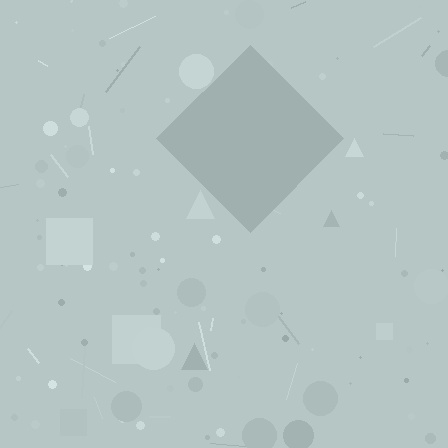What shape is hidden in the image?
A diamond is hidden in the image.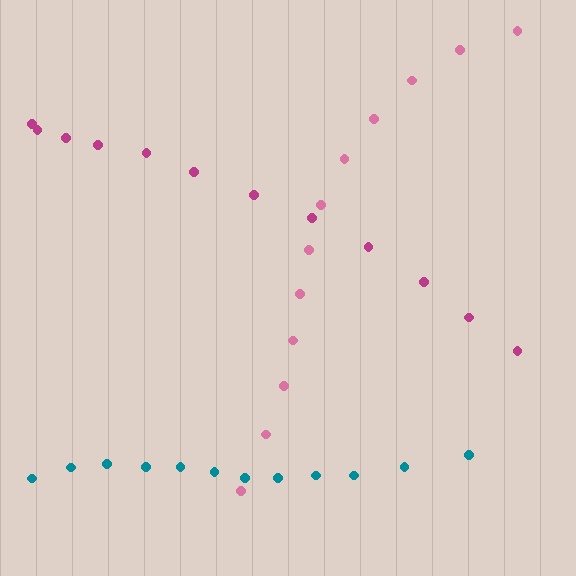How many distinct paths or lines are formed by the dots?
There are 3 distinct paths.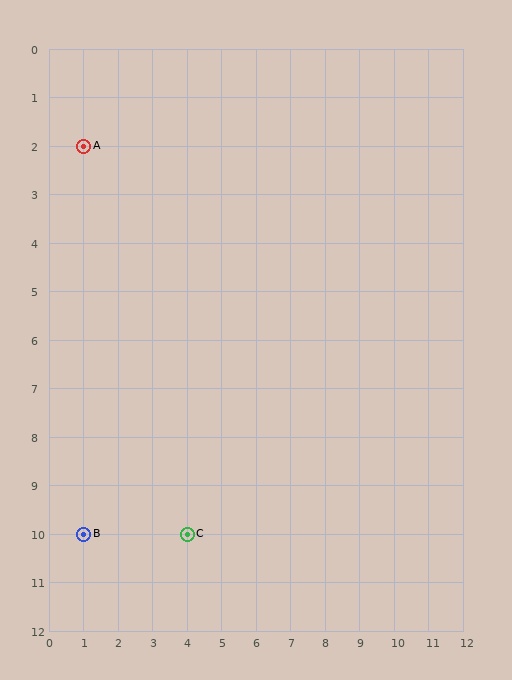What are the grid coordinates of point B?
Point B is at grid coordinates (1, 10).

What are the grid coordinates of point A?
Point A is at grid coordinates (1, 2).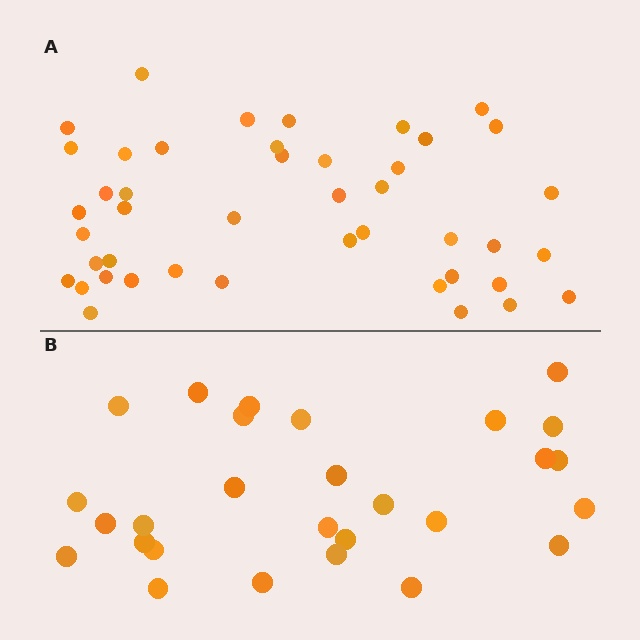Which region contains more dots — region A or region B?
Region A (the top region) has more dots.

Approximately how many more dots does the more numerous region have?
Region A has approximately 15 more dots than region B.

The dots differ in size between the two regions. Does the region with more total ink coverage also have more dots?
No. Region B has more total ink coverage because its dots are larger, but region A actually contains more individual dots. Total area can be misleading — the number of items is what matters here.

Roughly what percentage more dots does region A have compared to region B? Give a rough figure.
About 55% more.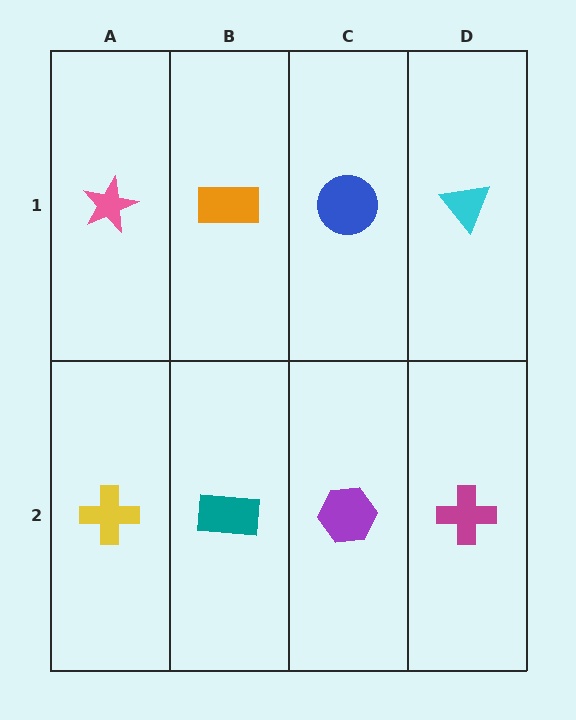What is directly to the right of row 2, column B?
A purple hexagon.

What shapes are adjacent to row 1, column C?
A purple hexagon (row 2, column C), an orange rectangle (row 1, column B), a cyan triangle (row 1, column D).